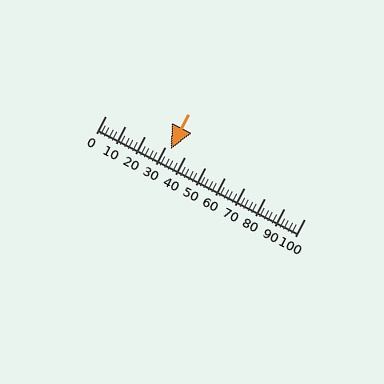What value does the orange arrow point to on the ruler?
The orange arrow points to approximately 33.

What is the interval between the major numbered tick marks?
The major tick marks are spaced 10 units apart.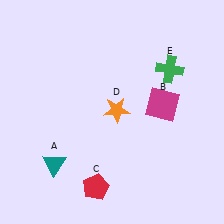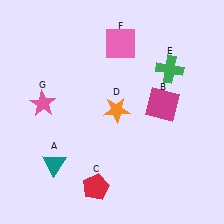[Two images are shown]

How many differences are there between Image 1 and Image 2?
There are 2 differences between the two images.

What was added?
A pink square (F), a pink star (G) were added in Image 2.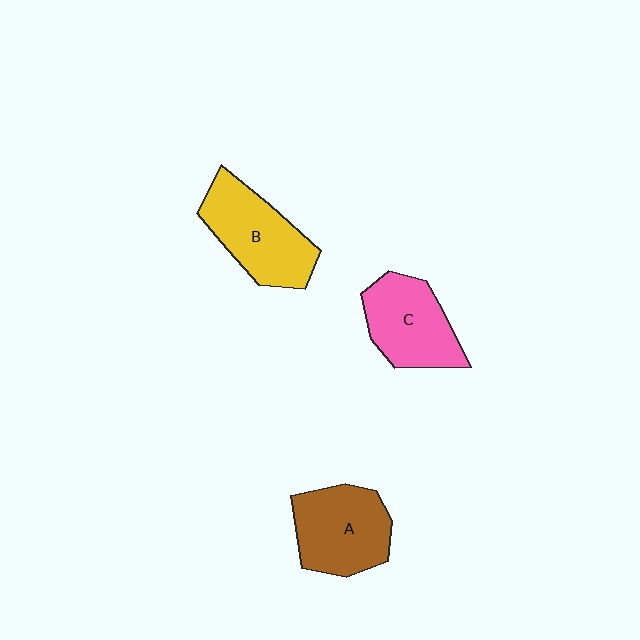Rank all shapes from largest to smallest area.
From largest to smallest: B (yellow), A (brown), C (pink).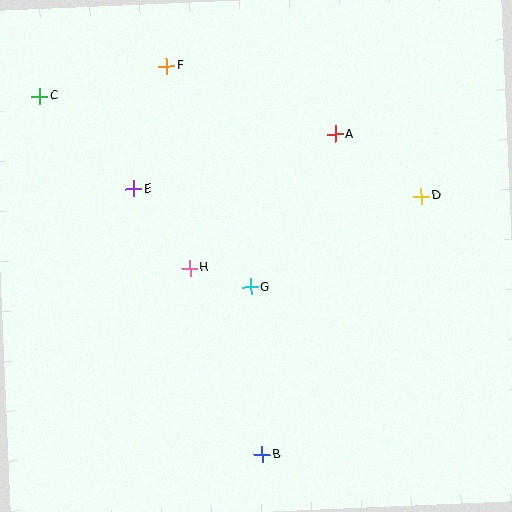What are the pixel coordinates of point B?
Point B is at (262, 455).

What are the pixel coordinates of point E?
Point E is at (134, 189).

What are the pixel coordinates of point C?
Point C is at (40, 96).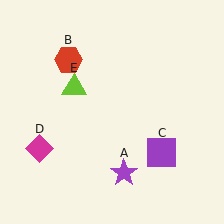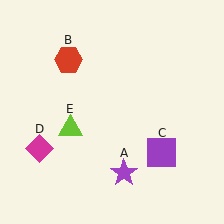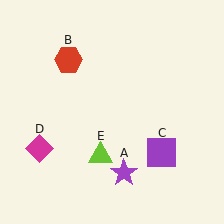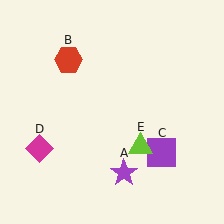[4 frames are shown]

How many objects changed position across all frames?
1 object changed position: lime triangle (object E).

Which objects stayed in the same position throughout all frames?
Purple star (object A) and red hexagon (object B) and purple square (object C) and magenta diamond (object D) remained stationary.